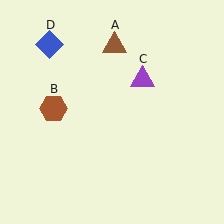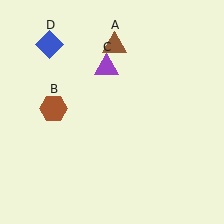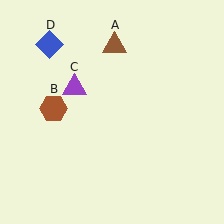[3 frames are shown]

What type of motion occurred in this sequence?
The purple triangle (object C) rotated counterclockwise around the center of the scene.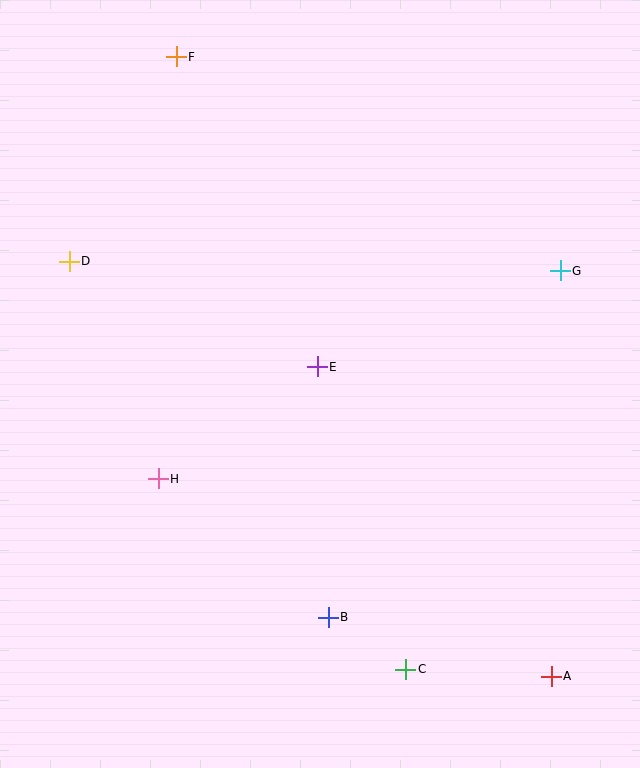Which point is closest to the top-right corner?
Point G is closest to the top-right corner.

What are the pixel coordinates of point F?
Point F is at (176, 57).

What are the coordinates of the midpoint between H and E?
The midpoint between H and E is at (238, 423).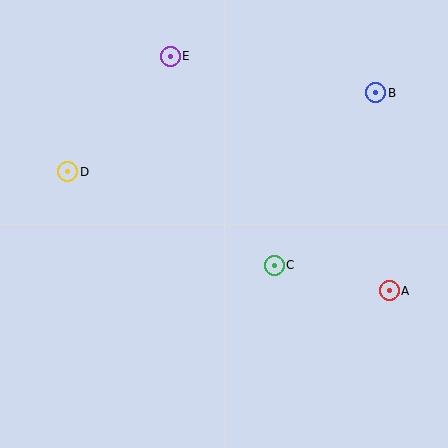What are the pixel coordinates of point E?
Point E is at (170, 56).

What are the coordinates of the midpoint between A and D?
The midpoint between A and D is at (228, 231).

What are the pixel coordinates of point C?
Point C is at (274, 265).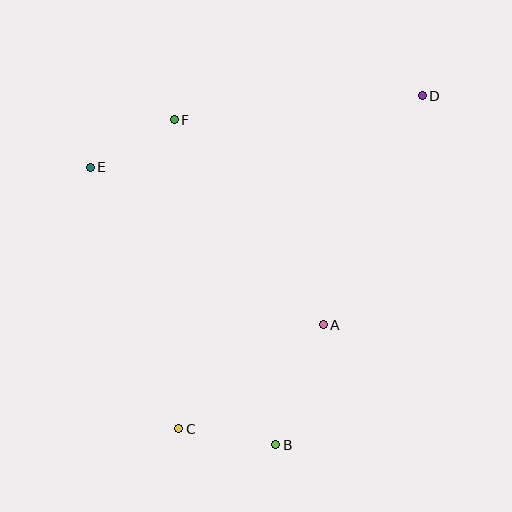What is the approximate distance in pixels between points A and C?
The distance between A and C is approximately 178 pixels.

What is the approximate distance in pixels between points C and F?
The distance between C and F is approximately 309 pixels.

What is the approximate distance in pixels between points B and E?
The distance between B and E is approximately 334 pixels.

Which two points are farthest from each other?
Points C and D are farthest from each other.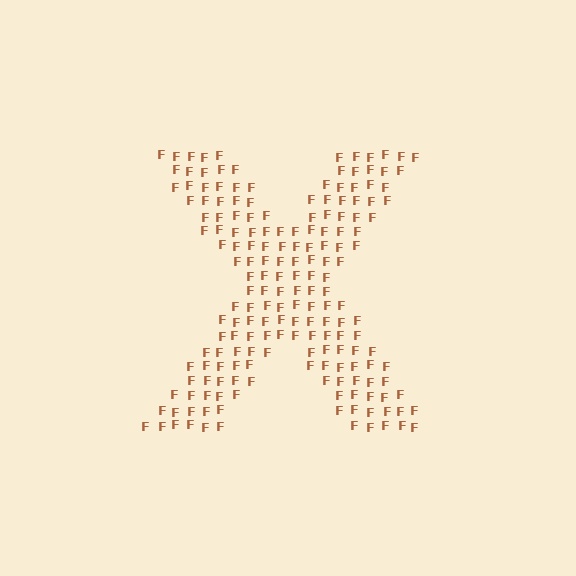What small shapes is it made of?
It is made of small letter F's.